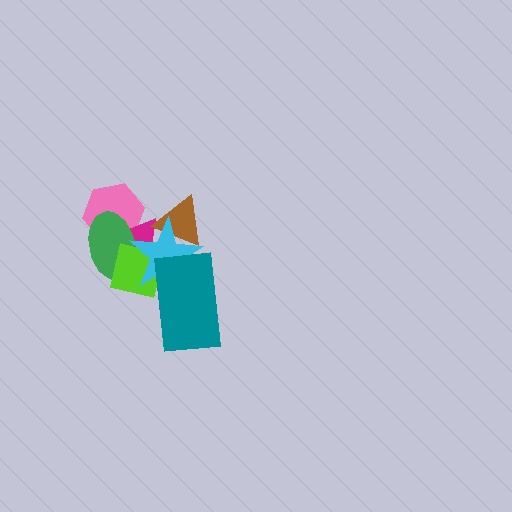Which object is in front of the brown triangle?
The cyan star is in front of the brown triangle.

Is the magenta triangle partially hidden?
Yes, it is partially covered by another shape.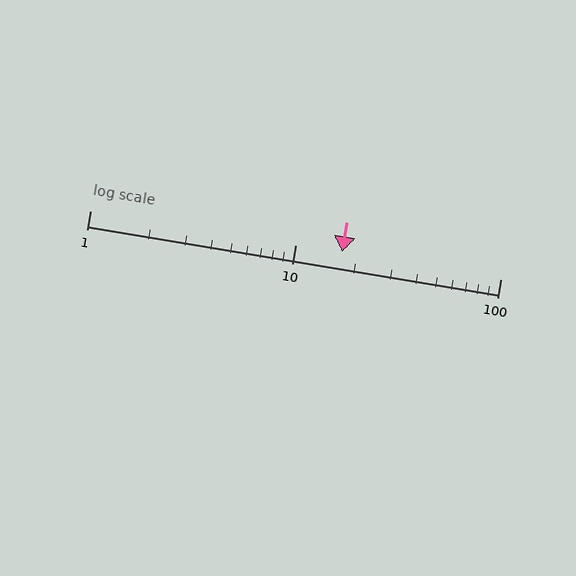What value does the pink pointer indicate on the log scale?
The pointer indicates approximately 17.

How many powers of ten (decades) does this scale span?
The scale spans 2 decades, from 1 to 100.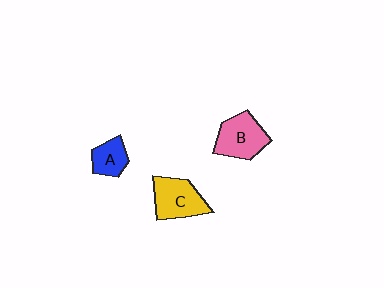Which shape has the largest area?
Shape C (yellow).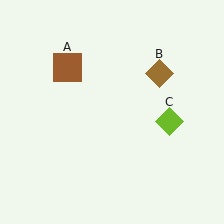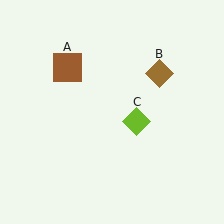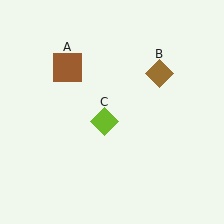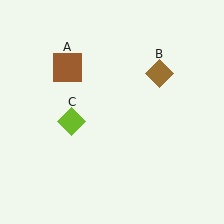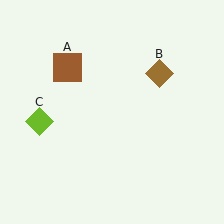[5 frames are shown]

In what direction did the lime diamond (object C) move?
The lime diamond (object C) moved left.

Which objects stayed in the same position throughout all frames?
Brown square (object A) and brown diamond (object B) remained stationary.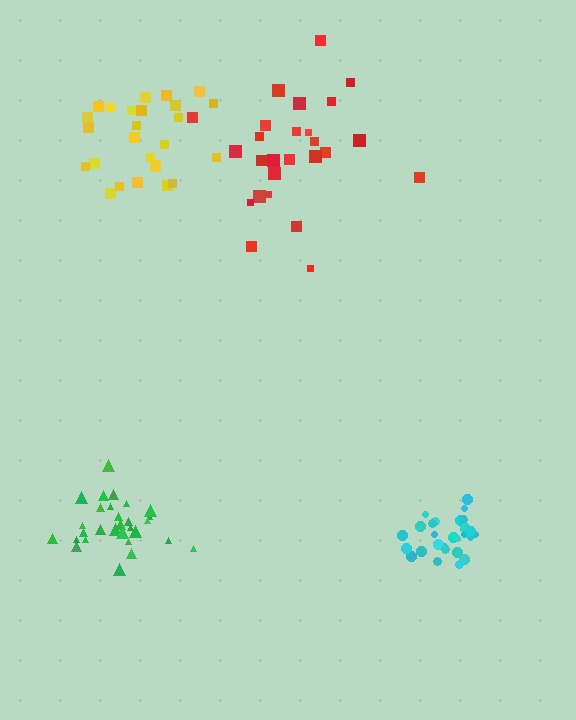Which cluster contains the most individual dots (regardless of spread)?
Green (30).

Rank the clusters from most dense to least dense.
cyan, green, yellow, red.